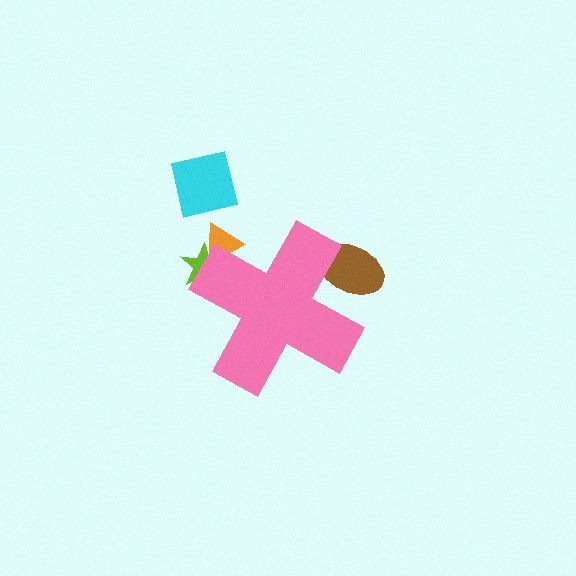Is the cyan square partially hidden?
No, the cyan square is fully visible.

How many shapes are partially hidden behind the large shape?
3 shapes are partially hidden.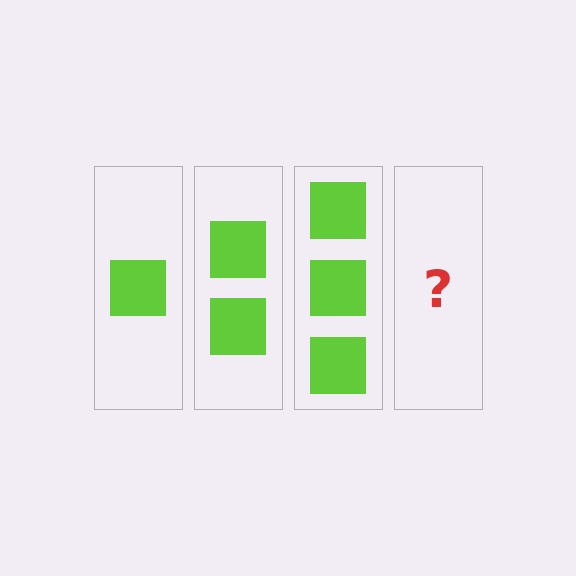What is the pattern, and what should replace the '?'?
The pattern is that each step adds one more square. The '?' should be 4 squares.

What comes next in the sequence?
The next element should be 4 squares.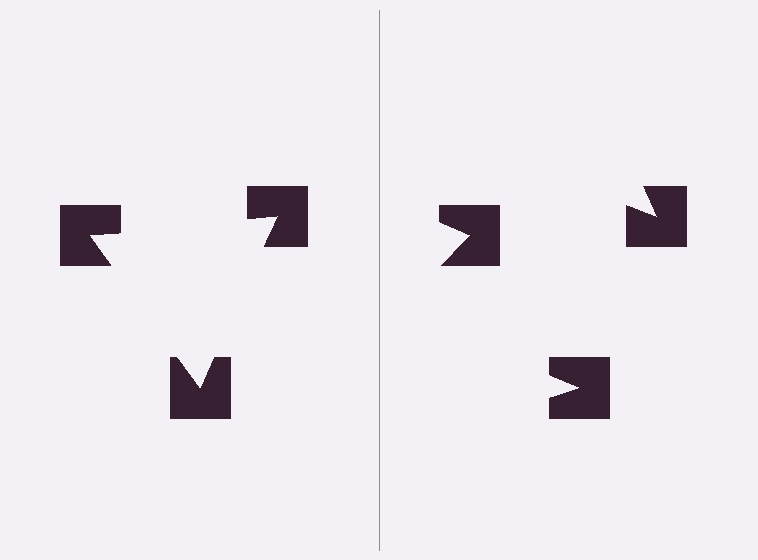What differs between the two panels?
The notched squares are positioned identically on both sides; only the wedge orientations differ. On the left they align to a triangle; on the right they are misaligned.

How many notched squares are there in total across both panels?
6 — 3 on each side.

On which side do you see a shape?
An illusory triangle appears on the left side. On the right side the wedge cuts are rotated, so no coherent shape forms.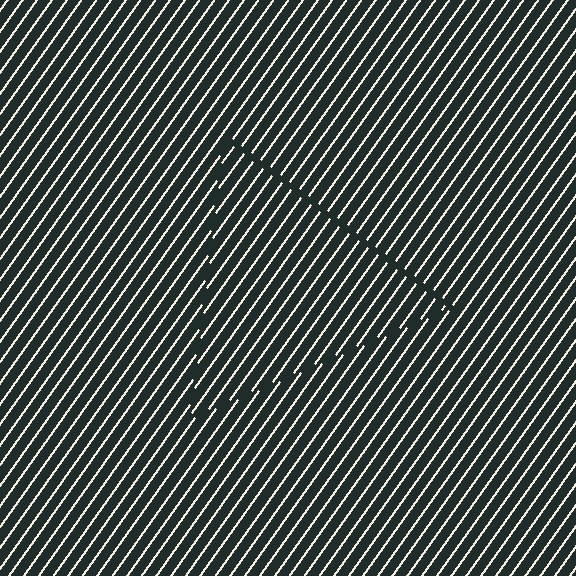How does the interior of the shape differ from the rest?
The interior of the shape contains the same grating, shifted by half a period — the contour is defined by the phase discontinuity where line-ends from the inner and outer gratings abut.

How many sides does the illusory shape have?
3 sides — the line-ends trace a triangle.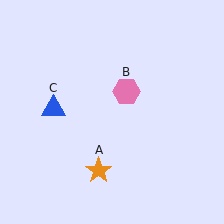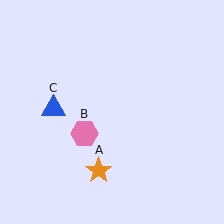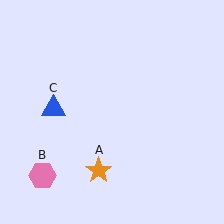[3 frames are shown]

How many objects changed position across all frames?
1 object changed position: pink hexagon (object B).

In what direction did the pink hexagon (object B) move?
The pink hexagon (object B) moved down and to the left.